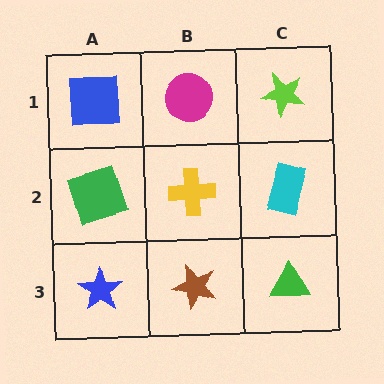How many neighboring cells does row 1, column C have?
2.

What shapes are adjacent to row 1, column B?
A yellow cross (row 2, column B), a blue square (row 1, column A), a lime star (row 1, column C).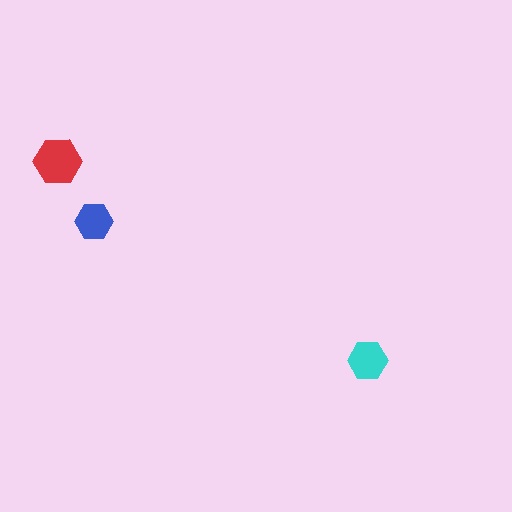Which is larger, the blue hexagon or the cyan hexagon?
The cyan one.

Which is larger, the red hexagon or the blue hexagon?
The red one.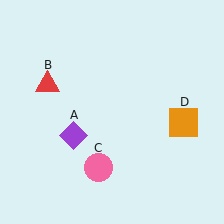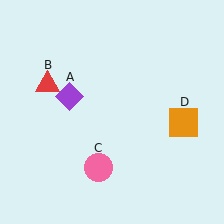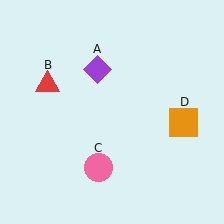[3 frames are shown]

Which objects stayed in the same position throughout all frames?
Red triangle (object B) and pink circle (object C) and orange square (object D) remained stationary.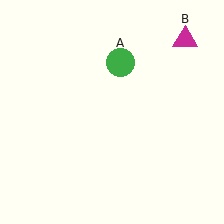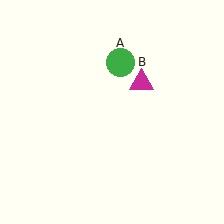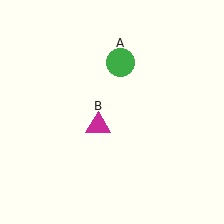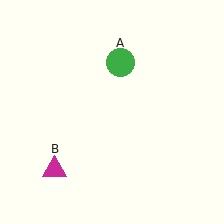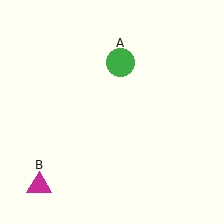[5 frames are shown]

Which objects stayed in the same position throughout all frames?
Green circle (object A) remained stationary.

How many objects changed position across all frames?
1 object changed position: magenta triangle (object B).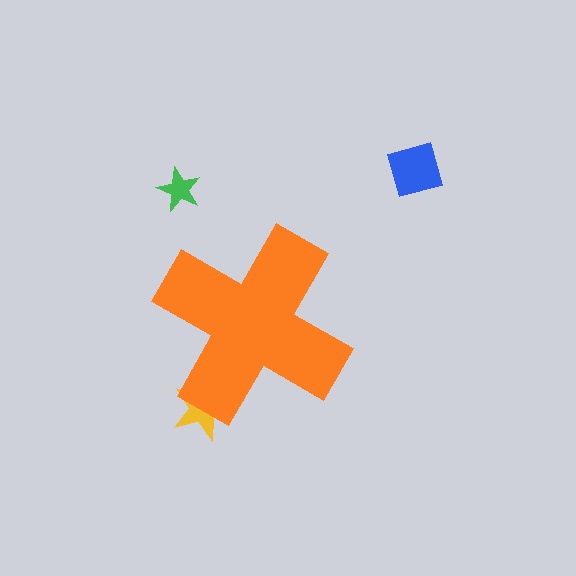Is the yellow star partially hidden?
Yes, the yellow star is partially hidden behind the orange cross.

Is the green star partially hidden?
No, the green star is fully visible.